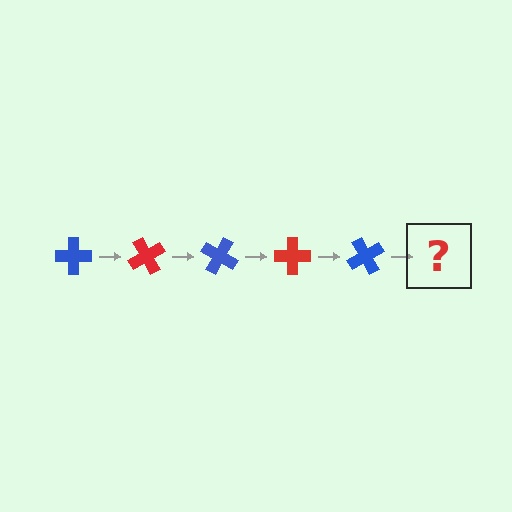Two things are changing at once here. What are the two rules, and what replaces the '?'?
The two rules are that it rotates 60 degrees each step and the color cycles through blue and red. The '?' should be a red cross, rotated 300 degrees from the start.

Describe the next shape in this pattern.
It should be a red cross, rotated 300 degrees from the start.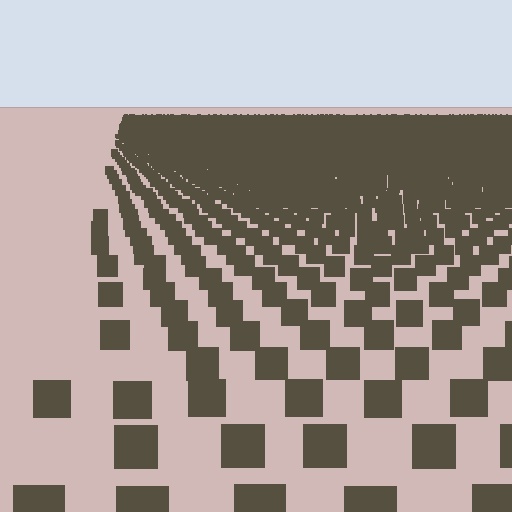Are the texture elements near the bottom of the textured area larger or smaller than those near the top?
Larger. Near the bottom, elements are closer to the viewer and appear at a bigger on-screen size.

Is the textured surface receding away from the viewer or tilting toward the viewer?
The surface is receding away from the viewer. Texture elements get smaller and denser toward the top.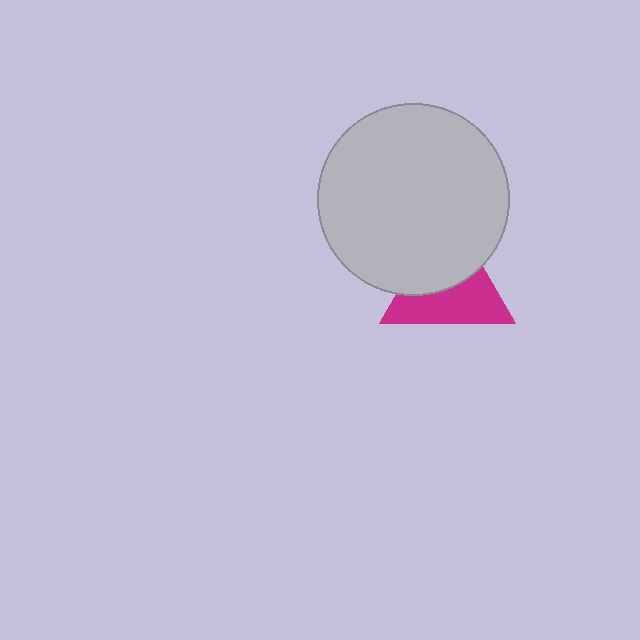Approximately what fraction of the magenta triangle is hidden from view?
Roughly 48% of the magenta triangle is hidden behind the light gray circle.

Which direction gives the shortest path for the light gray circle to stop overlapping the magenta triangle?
Moving up gives the shortest separation.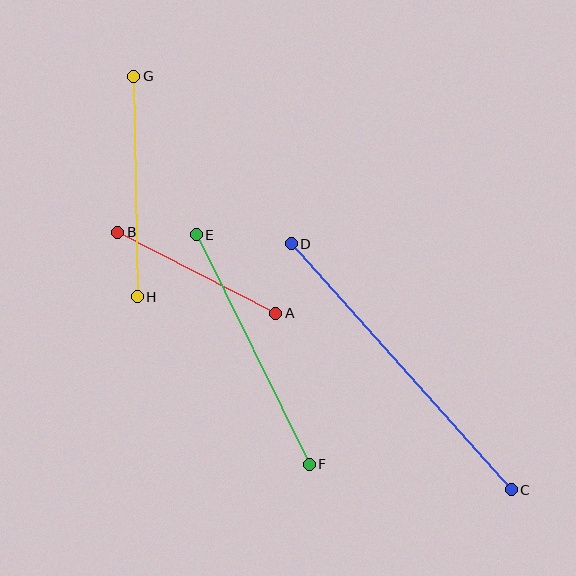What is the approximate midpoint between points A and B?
The midpoint is at approximately (197, 273) pixels.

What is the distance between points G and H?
The distance is approximately 221 pixels.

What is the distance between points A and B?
The distance is approximately 177 pixels.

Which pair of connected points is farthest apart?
Points C and D are farthest apart.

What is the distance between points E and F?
The distance is approximately 256 pixels.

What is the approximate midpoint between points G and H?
The midpoint is at approximately (136, 186) pixels.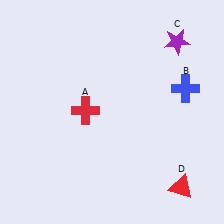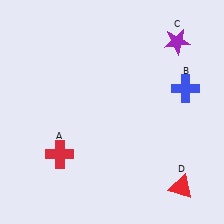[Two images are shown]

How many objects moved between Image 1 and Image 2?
1 object moved between the two images.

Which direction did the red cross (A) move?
The red cross (A) moved down.